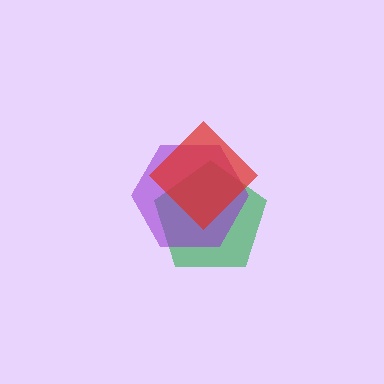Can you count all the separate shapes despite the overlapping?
Yes, there are 3 separate shapes.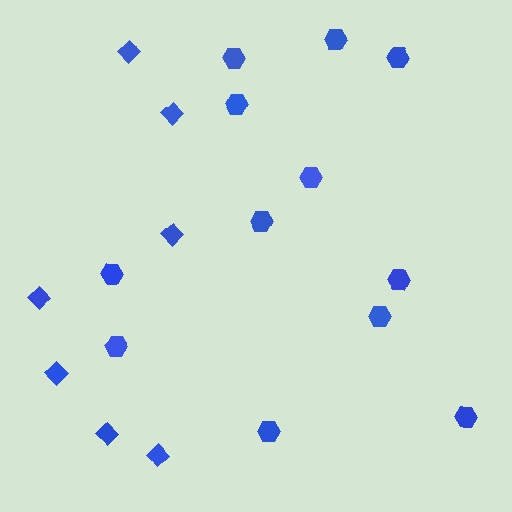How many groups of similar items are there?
There are 2 groups: one group of hexagons (12) and one group of diamonds (7).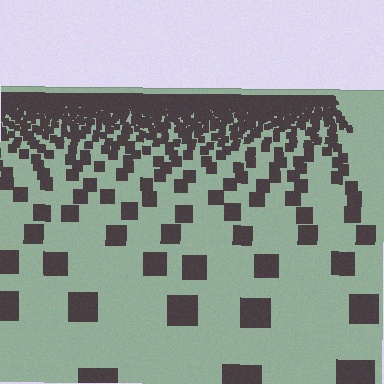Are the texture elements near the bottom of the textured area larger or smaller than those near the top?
Larger. Near the bottom, elements are closer to the viewer and appear at a bigger on-screen size.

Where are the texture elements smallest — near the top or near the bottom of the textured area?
Near the top.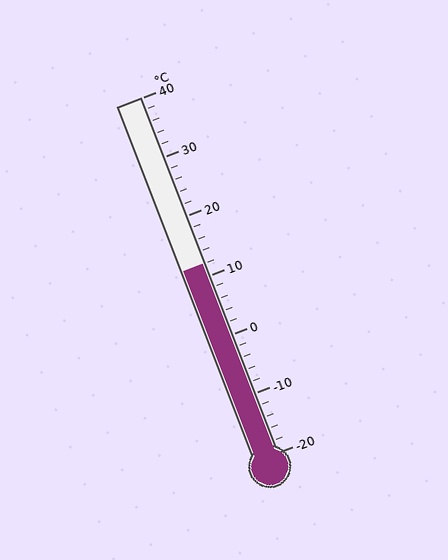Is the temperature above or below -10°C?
The temperature is above -10°C.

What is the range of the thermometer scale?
The thermometer scale ranges from -20°C to 40°C.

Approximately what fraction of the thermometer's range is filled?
The thermometer is filled to approximately 55% of its range.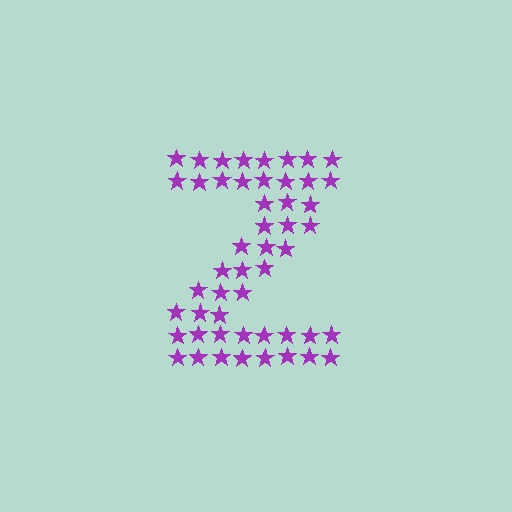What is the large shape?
The large shape is the letter Z.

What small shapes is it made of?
It is made of small stars.